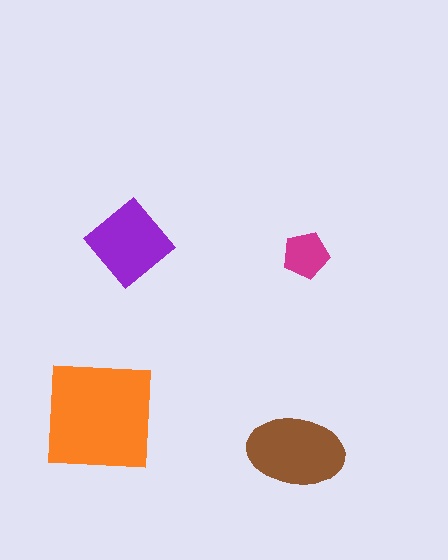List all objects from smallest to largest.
The magenta pentagon, the purple diamond, the brown ellipse, the orange square.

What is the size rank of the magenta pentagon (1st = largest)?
4th.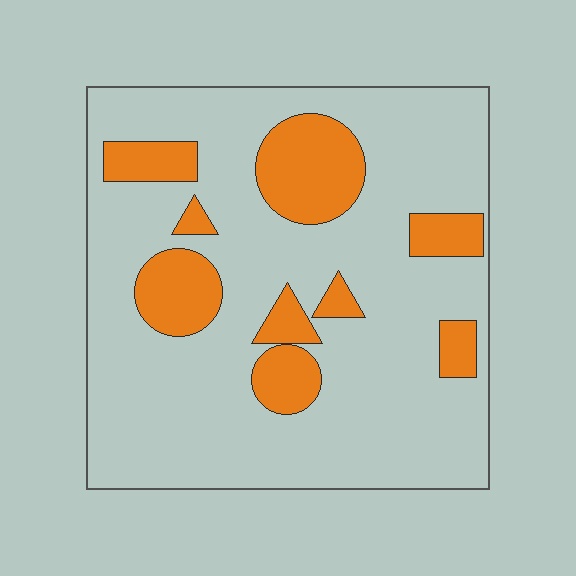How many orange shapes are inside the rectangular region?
9.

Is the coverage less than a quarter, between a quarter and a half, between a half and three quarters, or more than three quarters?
Less than a quarter.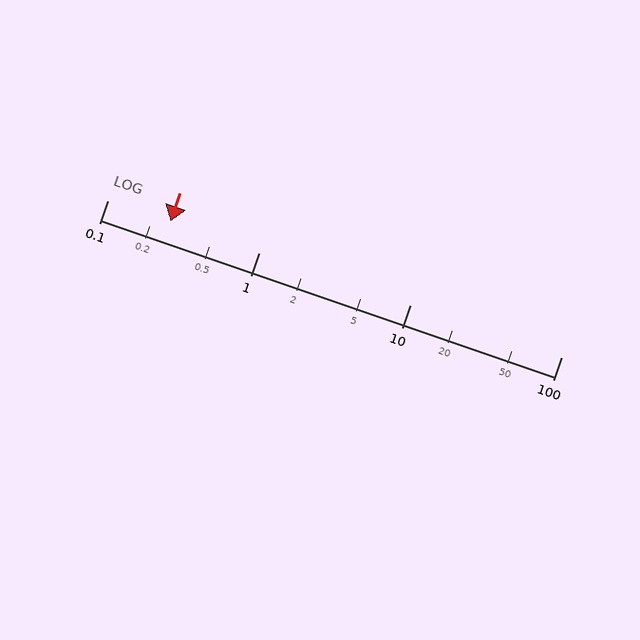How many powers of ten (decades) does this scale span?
The scale spans 3 decades, from 0.1 to 100.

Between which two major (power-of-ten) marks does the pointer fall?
The pointer is between 0.1 and 1.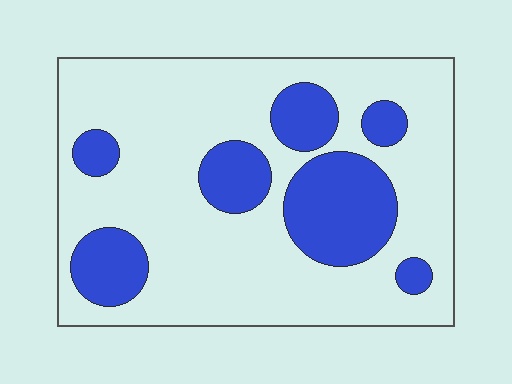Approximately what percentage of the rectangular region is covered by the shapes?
Approximately 25%.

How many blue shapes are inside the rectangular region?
7.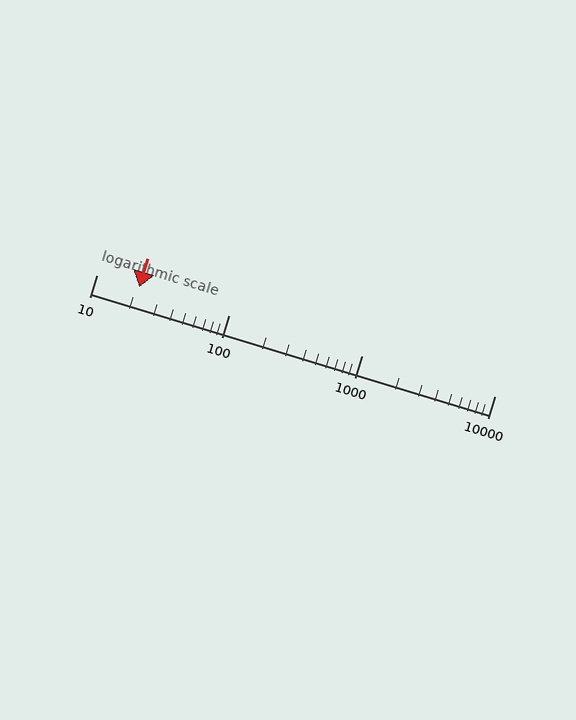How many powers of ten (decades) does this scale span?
The scale spans 3 decades, from 10 to 10000.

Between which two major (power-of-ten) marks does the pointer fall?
The pointer is between 10 and 100.